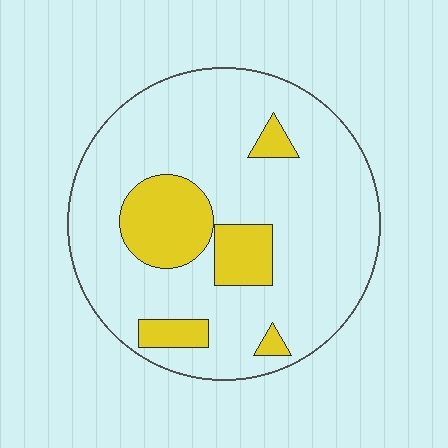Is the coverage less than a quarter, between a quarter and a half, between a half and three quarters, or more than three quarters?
Less than a quarter.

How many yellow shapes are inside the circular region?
5.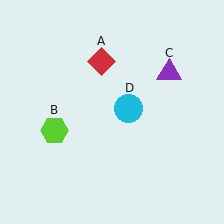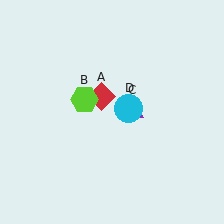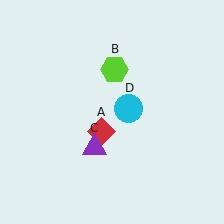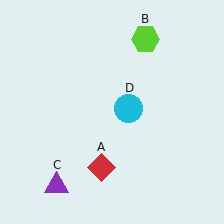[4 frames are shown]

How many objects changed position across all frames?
3 objects changed position: red diamond (object A), lime hexagon (object B), purple triangle (object C).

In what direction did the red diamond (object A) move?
The red diamond (object A) moved down.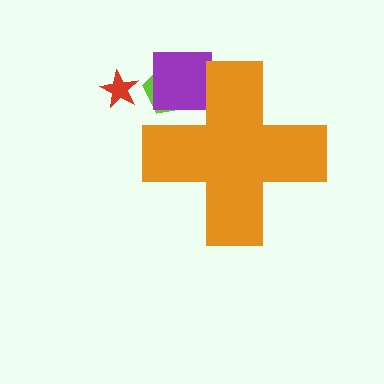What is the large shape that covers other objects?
An orange cross.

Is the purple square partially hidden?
Yes, the purple square is partially hidden behind the orange cross.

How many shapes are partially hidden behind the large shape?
2 shapes are partially hidden.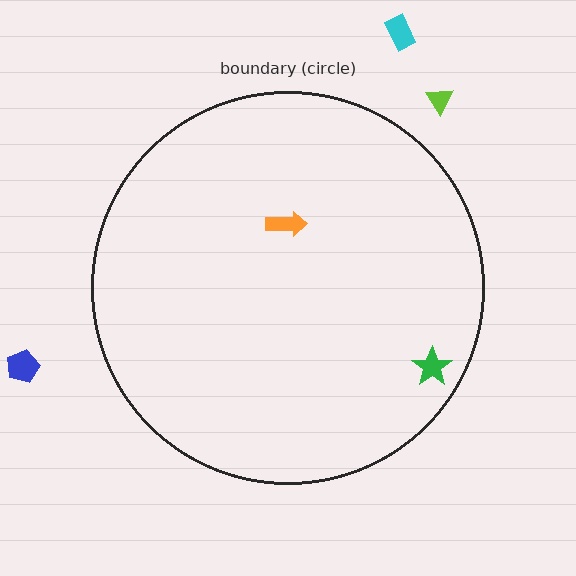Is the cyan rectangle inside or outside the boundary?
Outside.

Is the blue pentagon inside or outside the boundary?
Outside.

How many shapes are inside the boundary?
2 inside, 3 outside.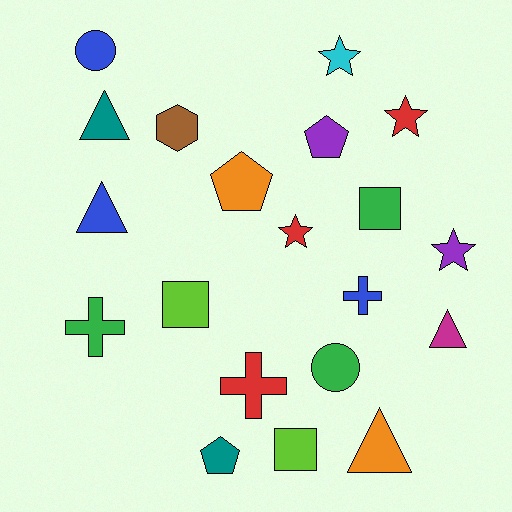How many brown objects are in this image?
There is 1 brown object.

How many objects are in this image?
There are 20 objects.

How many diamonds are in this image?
There are no diamonds.